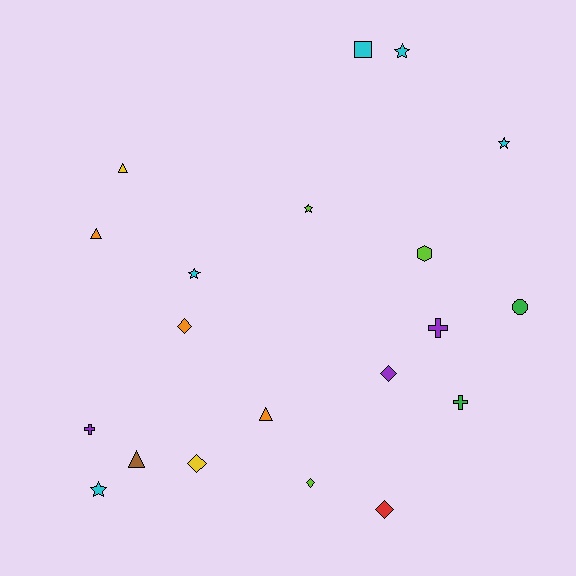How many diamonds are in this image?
There are 5 diamonds.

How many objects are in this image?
There are 20 objects.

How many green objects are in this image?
There are 2 green objects.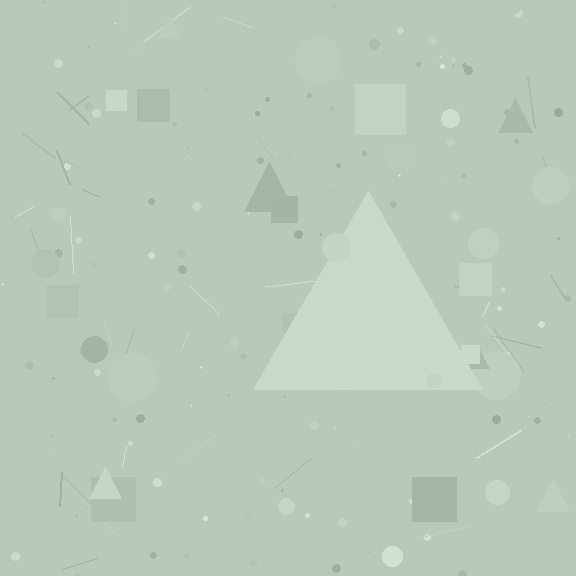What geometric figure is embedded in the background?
A triangle is embedded in the background.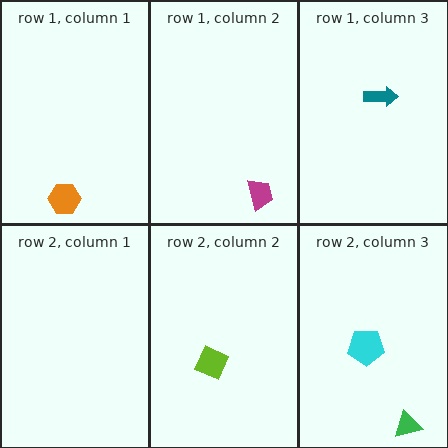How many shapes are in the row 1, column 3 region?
1.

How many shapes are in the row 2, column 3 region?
2.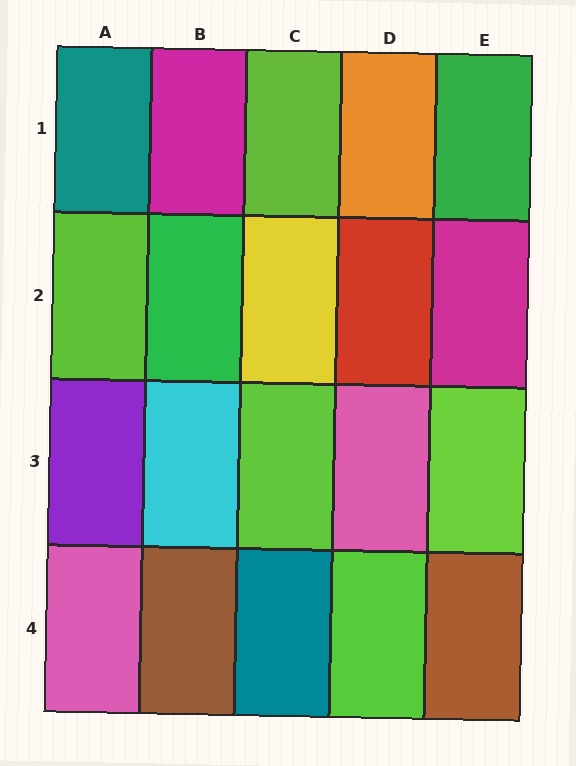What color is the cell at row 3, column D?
Pink.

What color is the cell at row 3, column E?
Lime.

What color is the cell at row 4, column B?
Brown.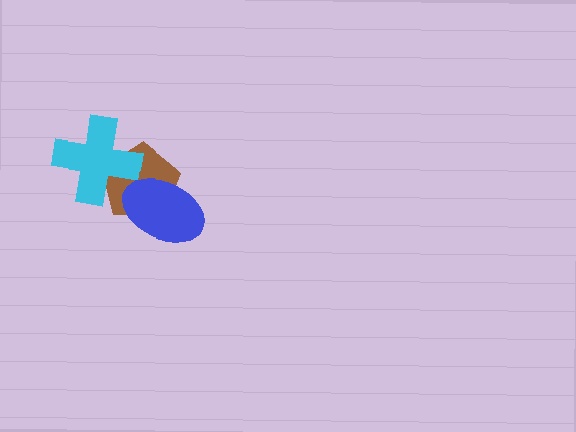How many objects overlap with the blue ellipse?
1 object overlaps with the blue ellipse.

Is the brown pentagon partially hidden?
Yes, it is partially covered by another shape.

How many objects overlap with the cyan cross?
1 object overlaps with the cyan cross.